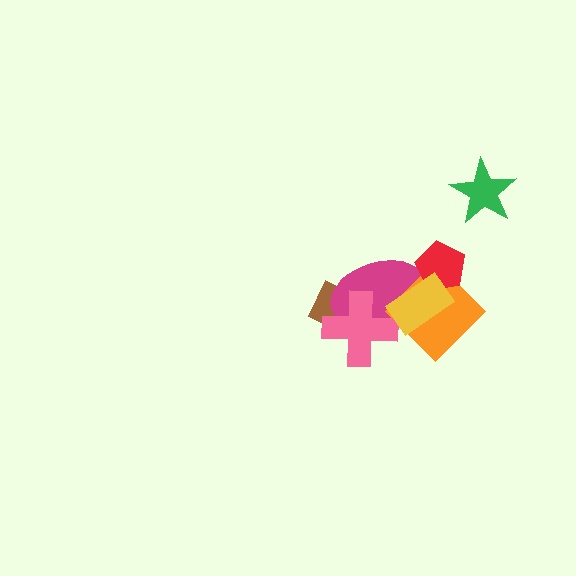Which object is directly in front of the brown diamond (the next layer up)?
The magenta ellipse is directly in front of the brown diamond.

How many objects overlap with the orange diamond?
4 objects overlap with the orange diamond.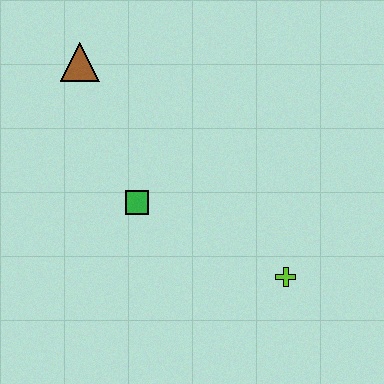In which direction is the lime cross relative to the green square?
The lime cross is to the right of the green square.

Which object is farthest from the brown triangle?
The lime cross is farthest from the brown triangle.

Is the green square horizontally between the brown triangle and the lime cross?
Yes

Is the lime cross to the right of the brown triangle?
Yes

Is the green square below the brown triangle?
Yes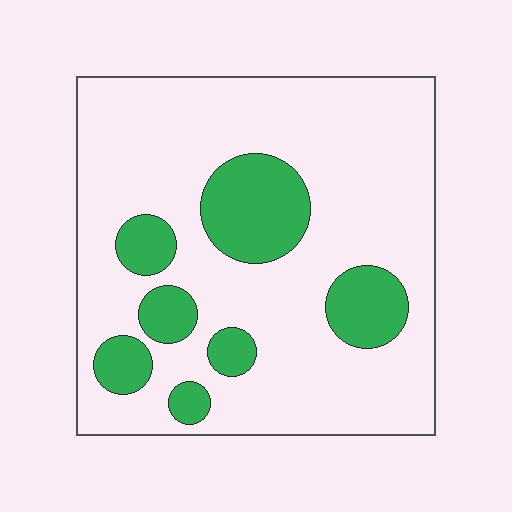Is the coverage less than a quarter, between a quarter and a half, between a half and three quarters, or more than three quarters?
Less than a quarter.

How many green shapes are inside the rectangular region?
7.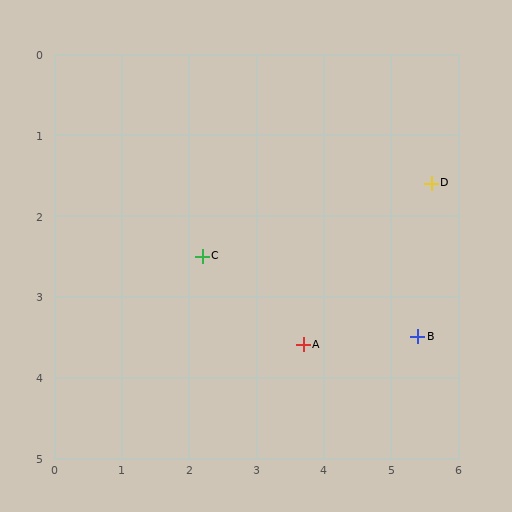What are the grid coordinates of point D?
Point D is at approximately (5.6, 1.6).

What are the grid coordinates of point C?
Point C is at approximately (2.2, 2.5).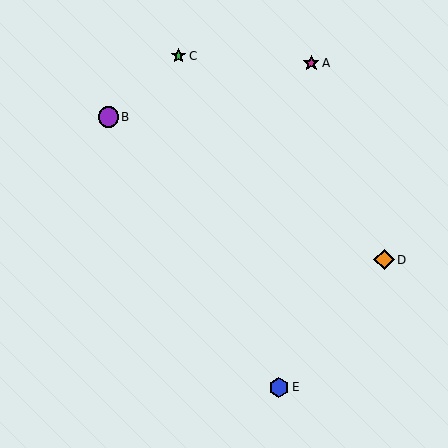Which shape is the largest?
The orange diamond (labeled D) is the largest.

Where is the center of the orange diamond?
The center of the orange diamond is at (384, 260).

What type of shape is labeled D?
Shape D is an orange diamond.